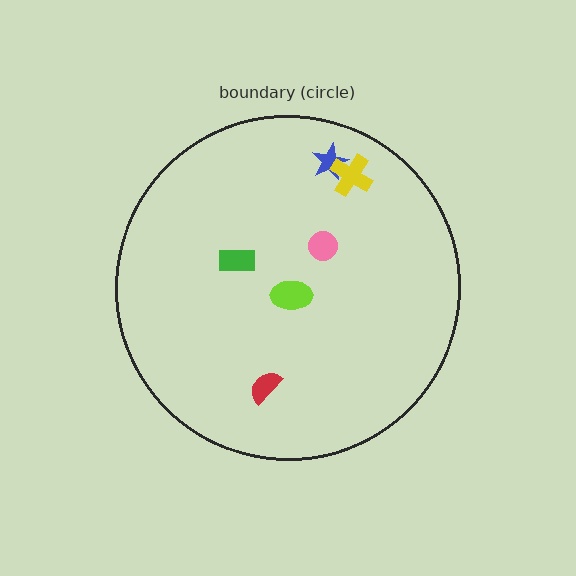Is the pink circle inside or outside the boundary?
Inside.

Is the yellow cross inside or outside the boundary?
Inside.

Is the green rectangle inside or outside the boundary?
Inside.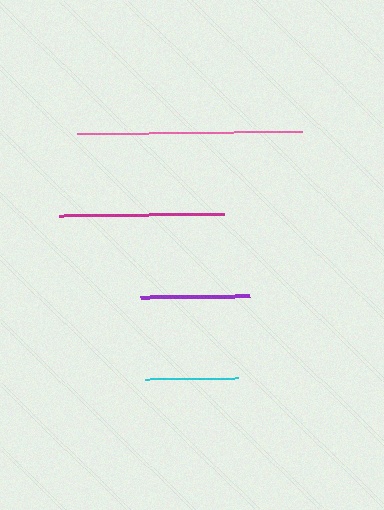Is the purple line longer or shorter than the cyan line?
The purple line is longer than the cyan line.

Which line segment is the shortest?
The cyan line is the shortest at approximately 93 pixels.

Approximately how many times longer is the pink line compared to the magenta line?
The pink line is approximately 1.4 times the length of the magenta line.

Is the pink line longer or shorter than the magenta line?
The pink line is longer than the magenta line.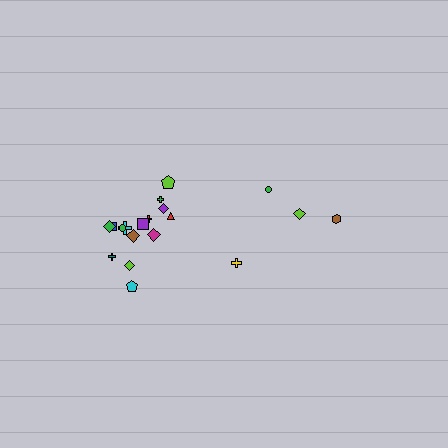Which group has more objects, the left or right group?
The left group.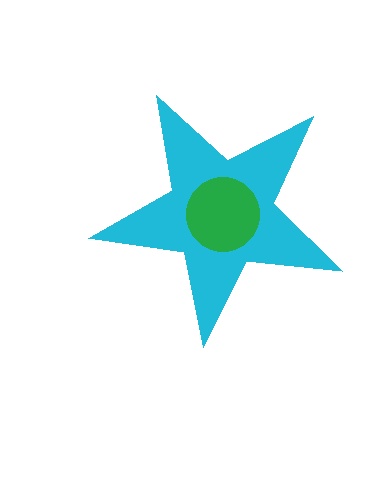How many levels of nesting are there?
2.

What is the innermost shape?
The green circle.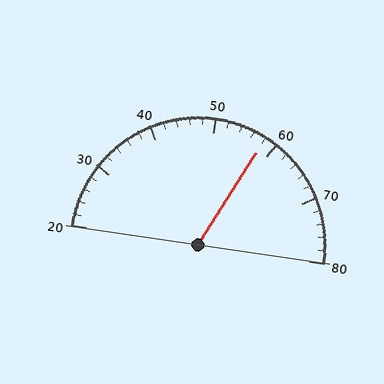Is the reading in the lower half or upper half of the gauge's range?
The reading is in the upper half of the range (20 to 80).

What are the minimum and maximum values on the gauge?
The gauge ranges from 20 to 80.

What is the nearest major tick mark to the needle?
The nearest major tick mark is 60.